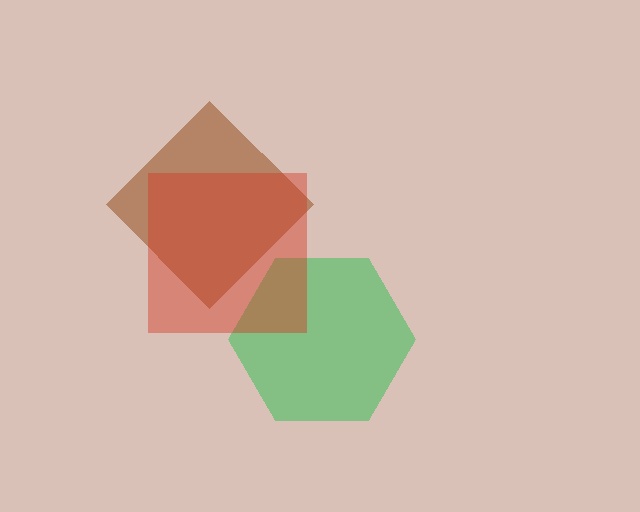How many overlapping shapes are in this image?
There are 3 overlapping shapes in the image.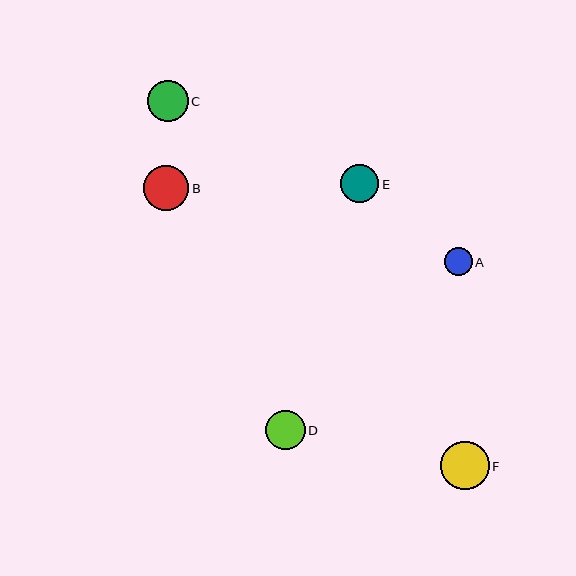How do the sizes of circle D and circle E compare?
Circle D and circle E are approximately the same size.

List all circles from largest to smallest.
From largest to smallest: F, B, C, D, E, A.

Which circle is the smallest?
Circle A is the smallest with a size of approximately 28 pixels.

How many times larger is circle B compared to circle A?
Circle B is approximately 1.6 times the size of circle A.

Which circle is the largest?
Circle F is the largest with a size of approximately 49 pixels.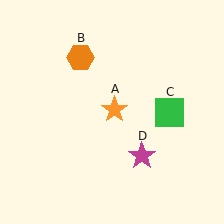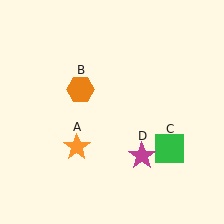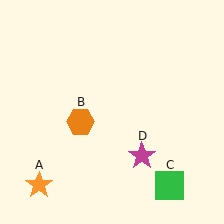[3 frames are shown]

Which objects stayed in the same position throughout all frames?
Magenta star (object D) remained stationary.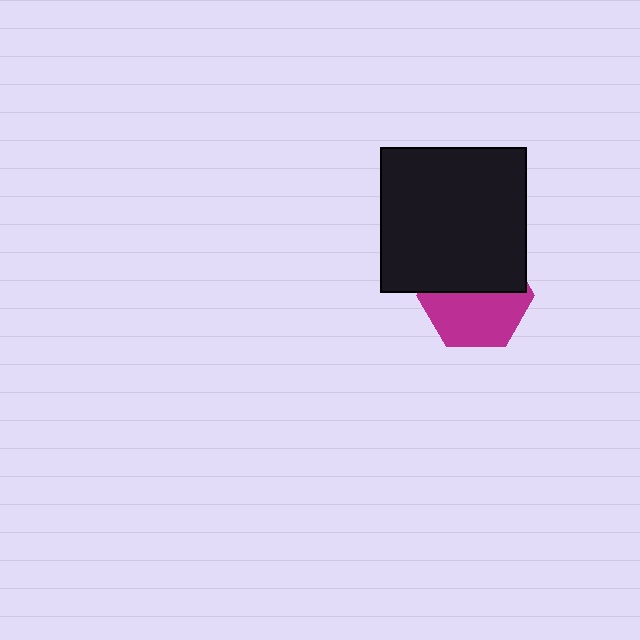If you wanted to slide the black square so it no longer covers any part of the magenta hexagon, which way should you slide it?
Slide it up — that is the most direct way to separate the two shapes.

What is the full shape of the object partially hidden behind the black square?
The partially hidden object is a magenta hexagon.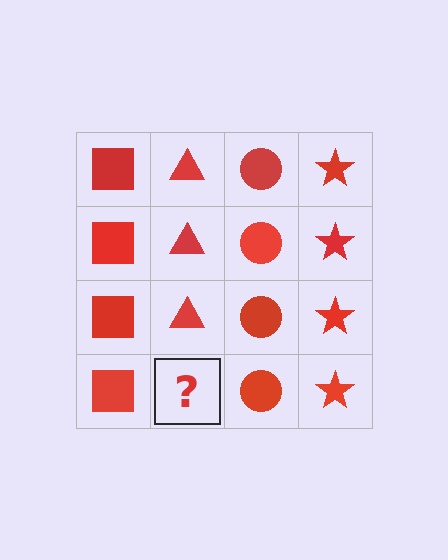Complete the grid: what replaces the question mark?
The question mark should be replaced with a red triangle.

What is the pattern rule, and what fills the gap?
The rule is that each column has a consistent shape. The gap should be filled with a red triangle.